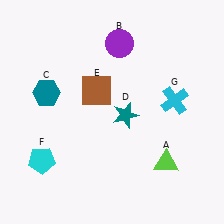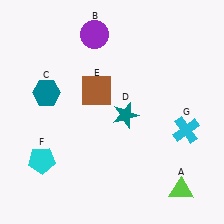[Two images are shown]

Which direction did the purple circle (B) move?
The purple circle (B) moved left.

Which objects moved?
The objects that moved are: the lime triangle (A), the purple circle (B), the cyan cross (G).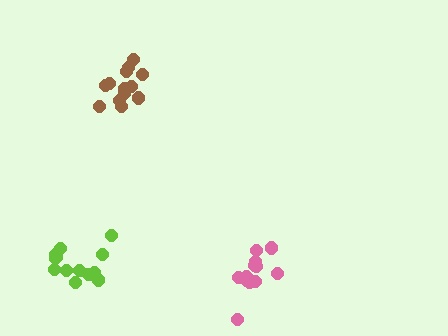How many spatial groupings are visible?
There are 3 spatial groupings.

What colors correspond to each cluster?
The clusters are colored: brown, pink, lime.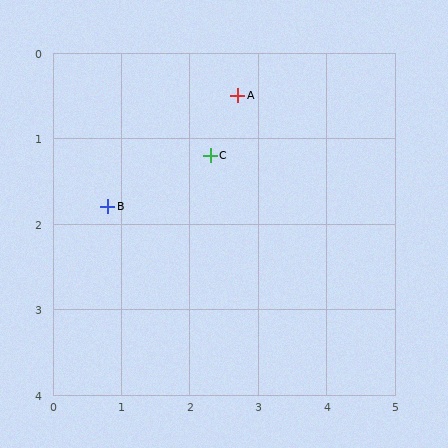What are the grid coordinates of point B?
Point B is at approximately (0.8, 1.8).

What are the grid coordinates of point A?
Point A is at approximately (2.7, 0.5).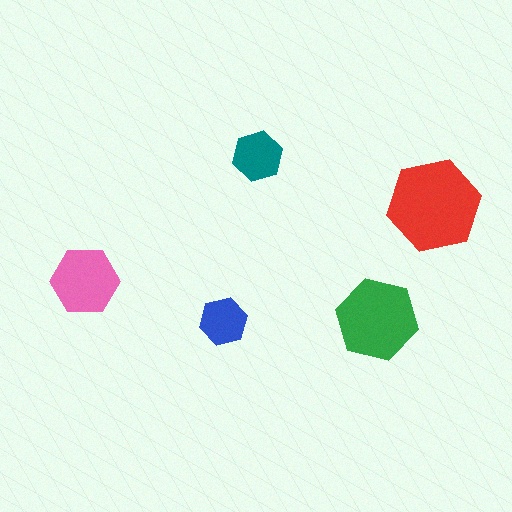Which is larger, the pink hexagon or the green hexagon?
The green one.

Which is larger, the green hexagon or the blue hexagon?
The green one.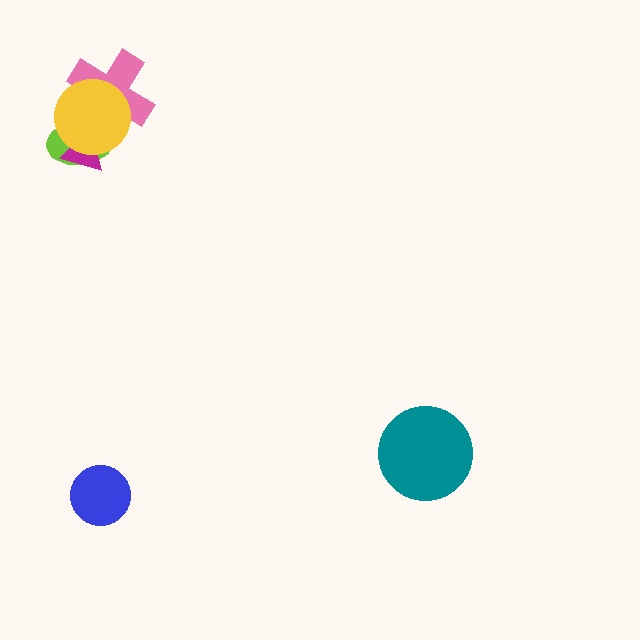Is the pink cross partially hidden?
Yes, it is partially covered by another shape.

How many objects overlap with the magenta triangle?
2 objects overlap with the magenta triangle.